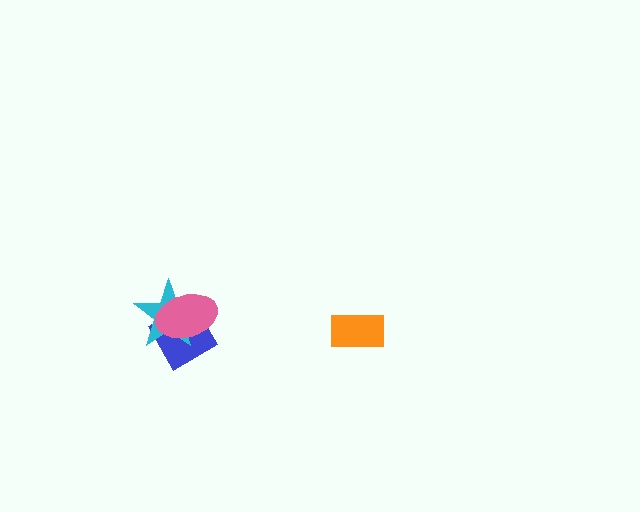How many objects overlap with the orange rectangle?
0 objects overlap with the orange rectangle.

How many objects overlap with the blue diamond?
2 objects overlap with the blue diamond.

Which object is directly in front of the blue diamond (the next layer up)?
The cyan star is directly in front of the blue diamond.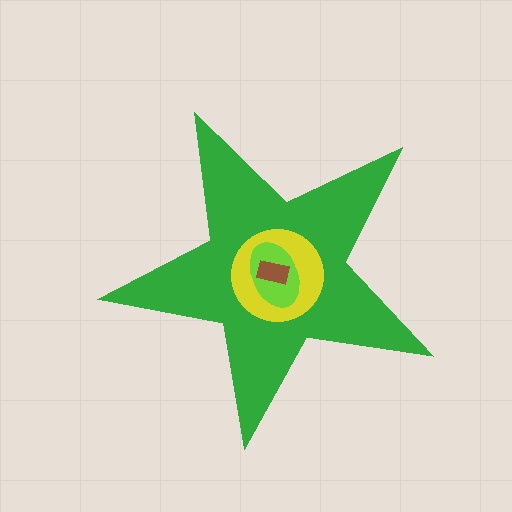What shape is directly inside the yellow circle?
The lime ellipse.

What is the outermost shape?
The green star.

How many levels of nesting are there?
4.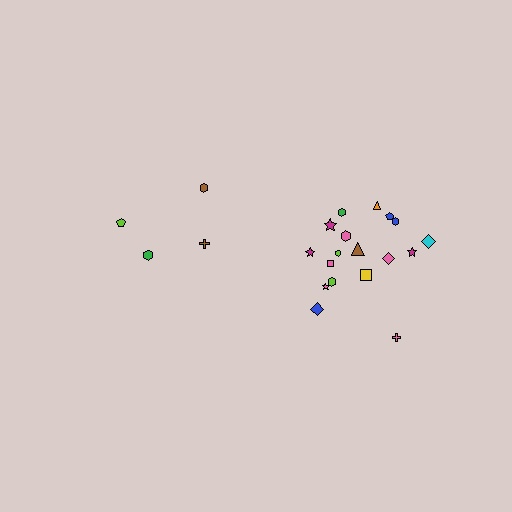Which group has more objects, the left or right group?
The right group.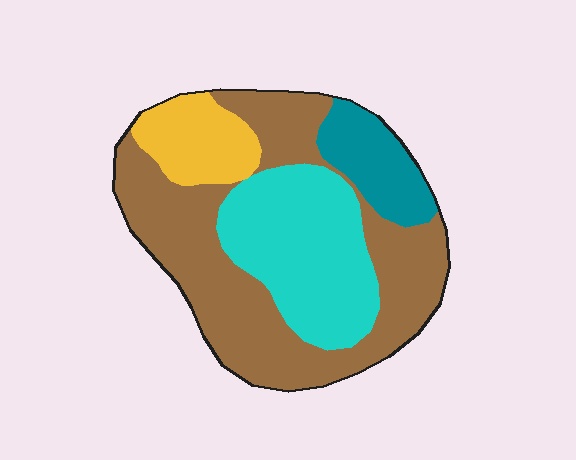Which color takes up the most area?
Brown, at roughly 50%.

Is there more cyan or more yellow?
Cyan.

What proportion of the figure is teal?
Teal covers 11% of the figure.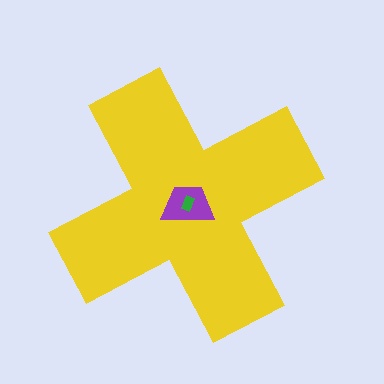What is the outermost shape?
The yellow cross.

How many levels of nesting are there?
3.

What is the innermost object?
The green rectangle.